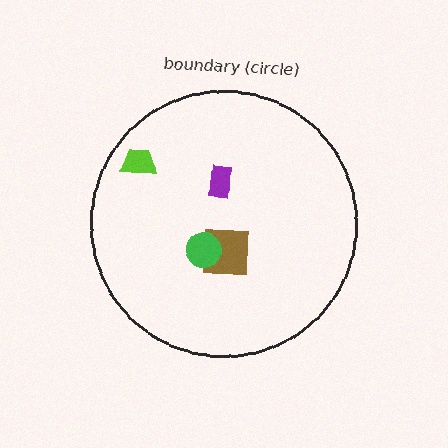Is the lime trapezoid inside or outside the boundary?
Inside.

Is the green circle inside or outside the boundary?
Inside.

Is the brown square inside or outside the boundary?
Inside.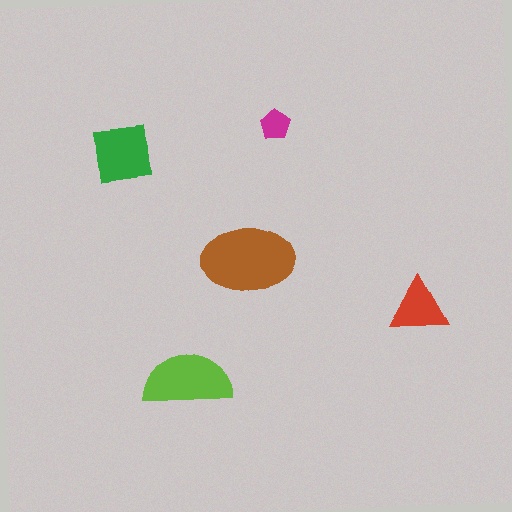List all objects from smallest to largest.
The magenta pentagon, the red triangle, the green square, the lime semicircle, the brown ellipse.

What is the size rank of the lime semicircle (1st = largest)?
2nd.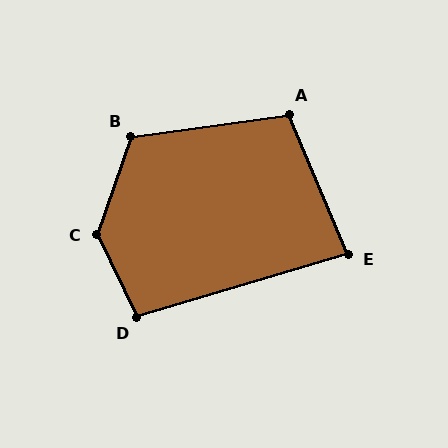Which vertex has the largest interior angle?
C, at approximately 135 degrees.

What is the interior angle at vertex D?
Approximately 99 degrees (obtuse).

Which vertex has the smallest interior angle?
E, at approximately 84 degrees.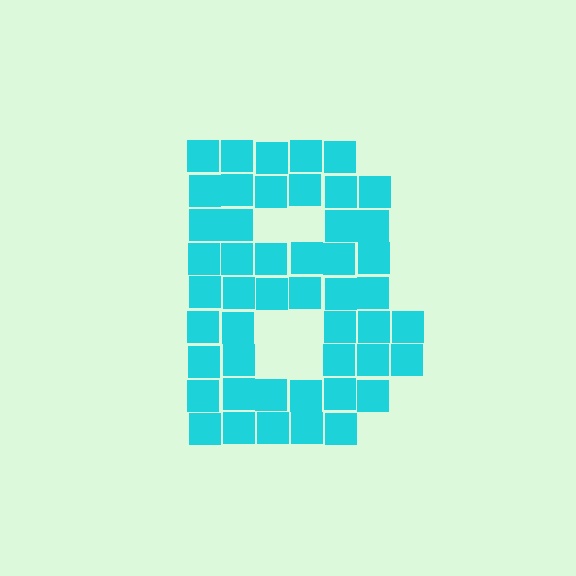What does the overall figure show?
The overall figure shows the letter B.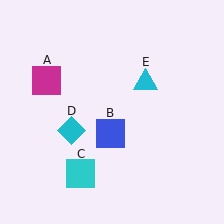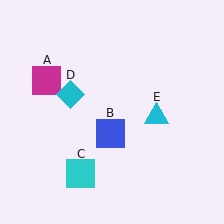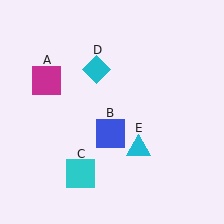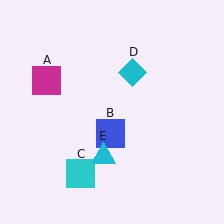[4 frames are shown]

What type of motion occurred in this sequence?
The cyan diamond (object D), cyan triangle (object E) rotated clockwise around the center of the scene.